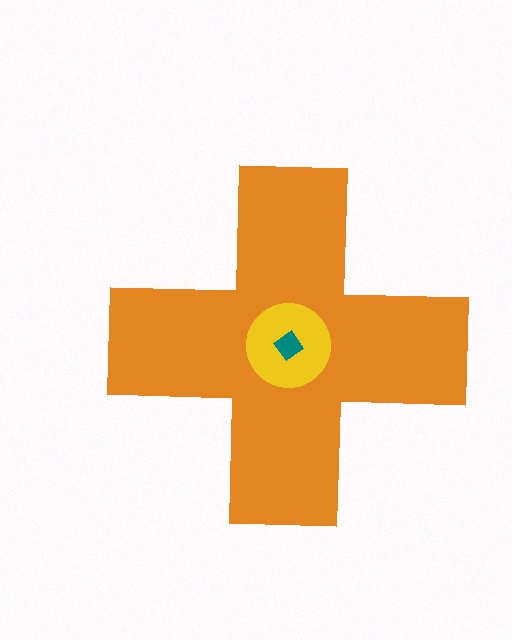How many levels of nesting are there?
3.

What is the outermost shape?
The orange cross.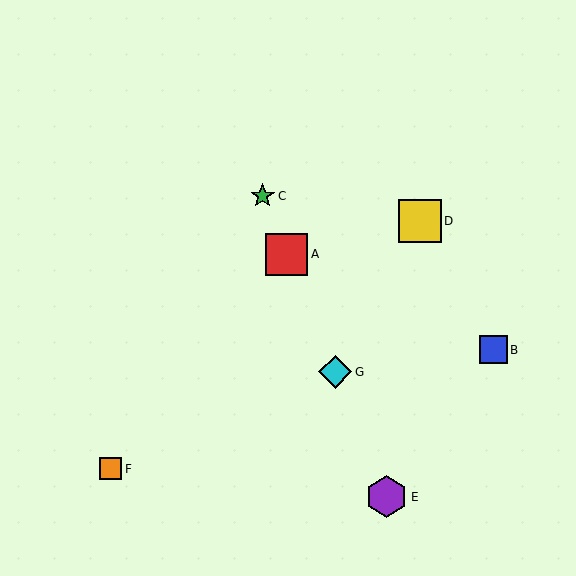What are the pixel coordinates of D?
Object D is at (420, 221).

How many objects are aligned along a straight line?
4 objects (A, C, E, G) are aligned along a straight line.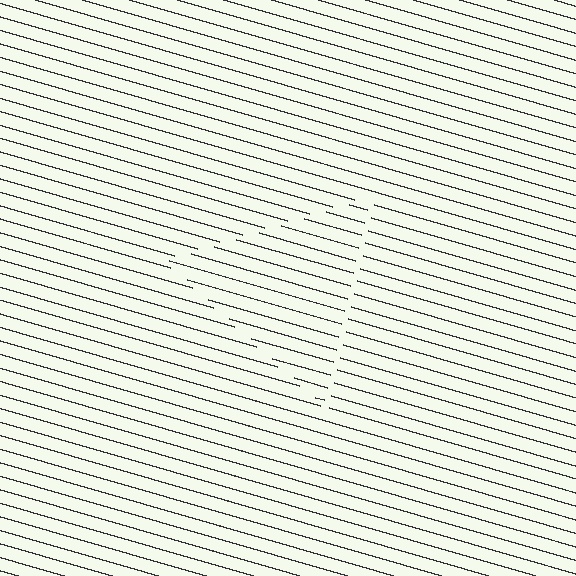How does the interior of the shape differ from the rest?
The interior of the shape contains the same grating, shifted by half a period — the contour is defined by the phase discontinuity where line-ends from the inner and outer gratings abut.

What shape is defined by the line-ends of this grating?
An illusory triangle. The interior of the shape contains the same grating, shifted by half a period — the contour is defined by the phase discontinuity where line-ends from the inner and outer gratings abut.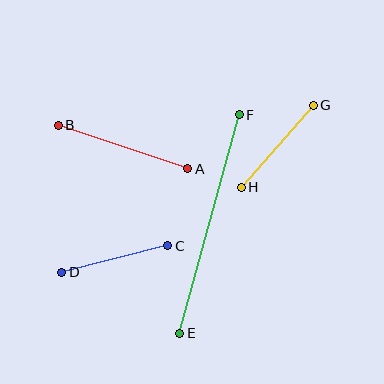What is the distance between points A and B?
The distance is approximately 137 pixels.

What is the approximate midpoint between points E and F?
The midpoint is at approximately (210, 224) pixels.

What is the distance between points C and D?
The distance is approximately 109 pixels.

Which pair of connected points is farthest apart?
Points E and F are farthest apart.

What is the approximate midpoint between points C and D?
The midpoint is at approximately (115, 259) pixels.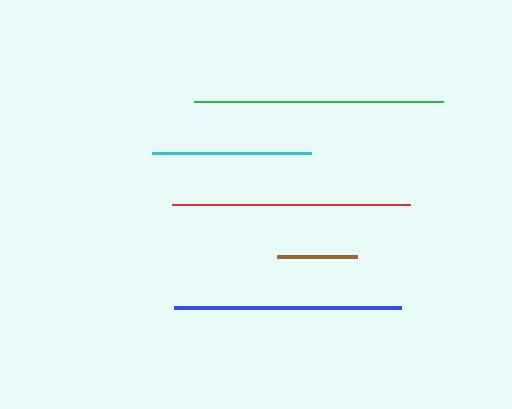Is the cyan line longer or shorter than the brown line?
The cyan line is longer than the brown line.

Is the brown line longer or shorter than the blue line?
The blue line is longer than the brown line.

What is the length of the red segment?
The red segment is approximately 238 pixels long.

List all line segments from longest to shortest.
From longest to shortest: green, red, blue, cyan, brown.